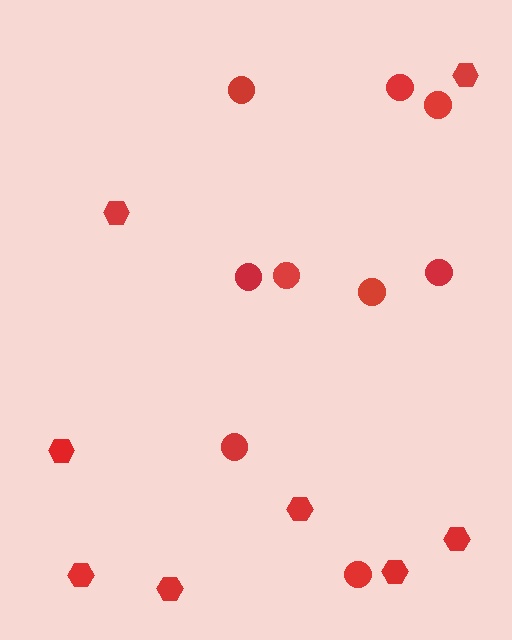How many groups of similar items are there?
There are 2 groups: one group of circles (9) and one group of hexagons (8).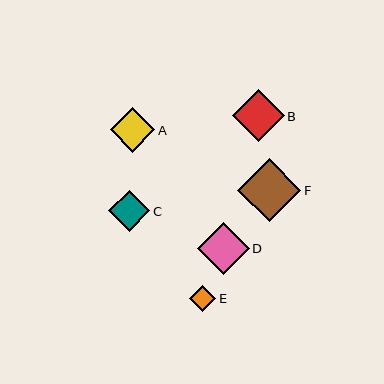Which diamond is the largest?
Diamond F is the largest with a size of approximately 63 pixels.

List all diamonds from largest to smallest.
From largest to smallest: F, D, B, A, C, E.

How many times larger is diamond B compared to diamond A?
Diamond B is approximately 1.2 times the size of diamond A.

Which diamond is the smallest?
Diamond E is the smallest with a size of approximately 26 pixels.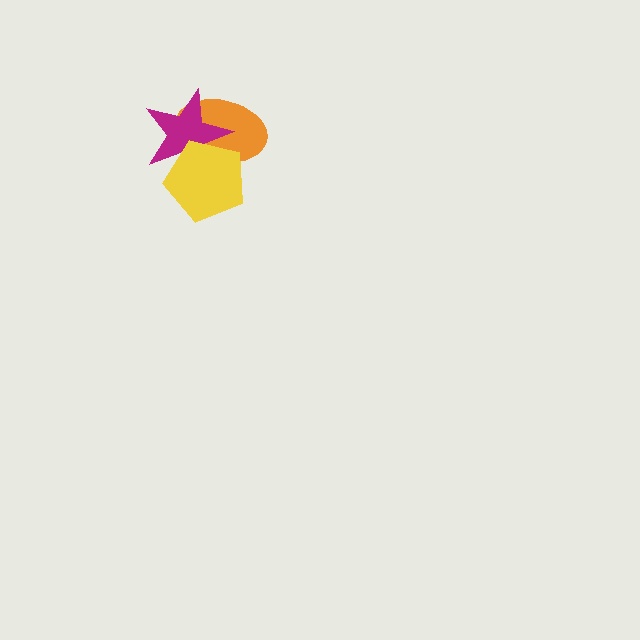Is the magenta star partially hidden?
Yes, it is partially covered by another shape.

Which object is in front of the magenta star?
The yellow pentagon is in front of the magenta star.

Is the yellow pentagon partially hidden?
No, no other shape covers it.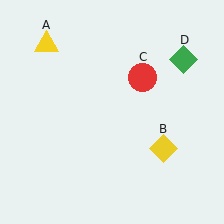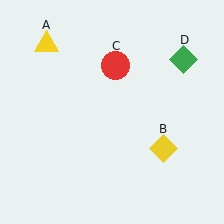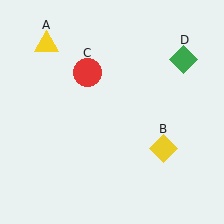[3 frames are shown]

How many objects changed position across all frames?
1 object changed position: red circle (object C).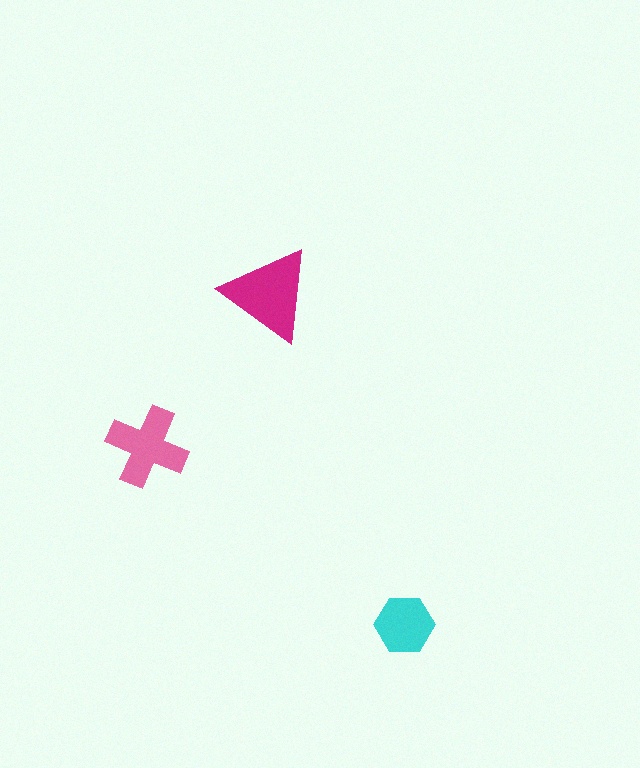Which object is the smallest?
The cyan hexagon.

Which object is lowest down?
The cyan hexagon is bottommost.